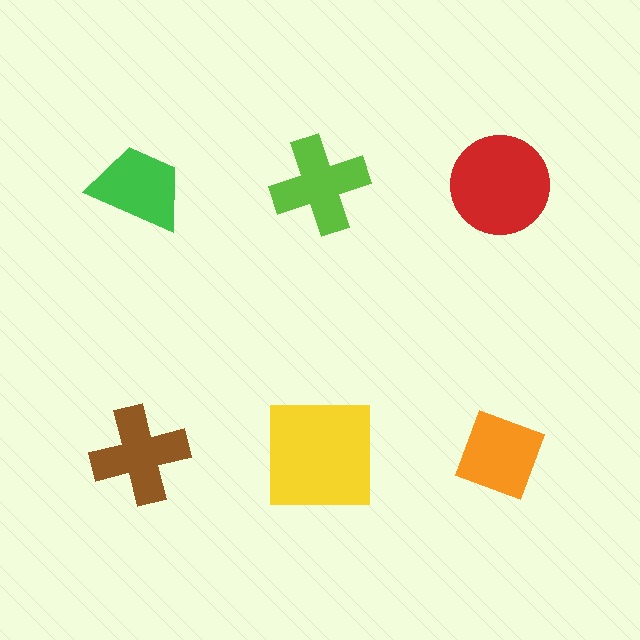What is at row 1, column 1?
A green trapezoid.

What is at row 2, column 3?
An orange diamond.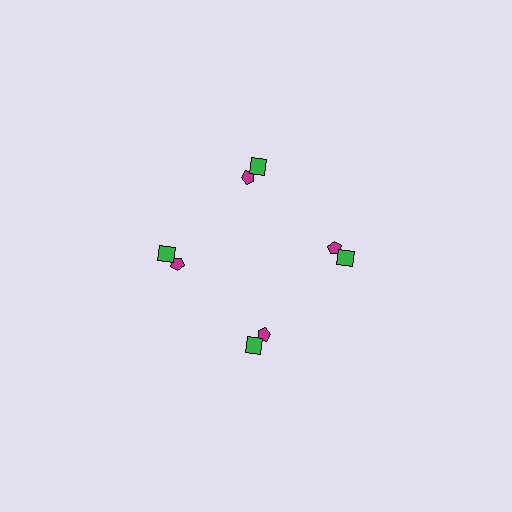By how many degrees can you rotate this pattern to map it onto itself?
The pattern maps onto itself every 90 degrees of rotation.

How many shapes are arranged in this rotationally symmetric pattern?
There are 8 shapes, arranged in 4 groups of 2.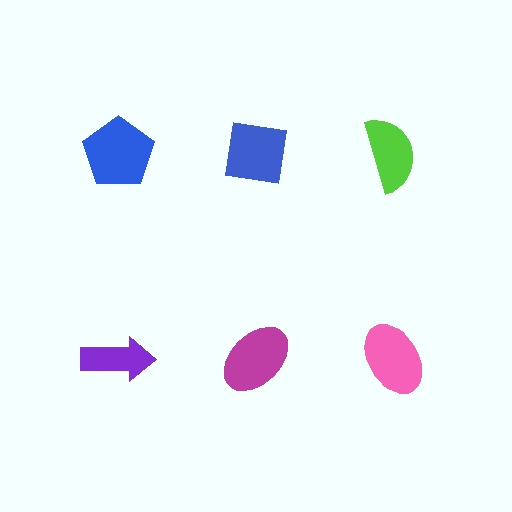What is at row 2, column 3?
A pink ellipse.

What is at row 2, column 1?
A purple arrow.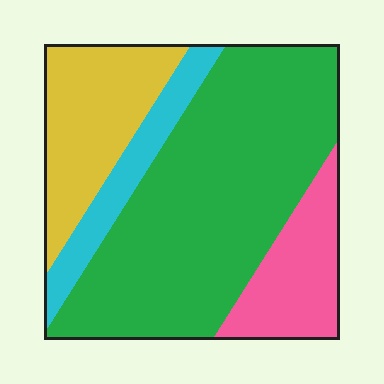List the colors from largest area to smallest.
From largest to smallest: green, yellow, pink, cyan.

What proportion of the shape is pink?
Pink takes up about one sixth (1/6) of the shape.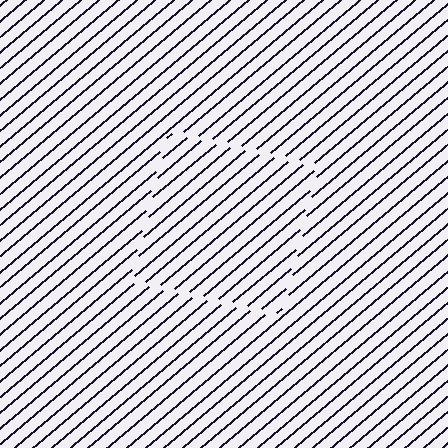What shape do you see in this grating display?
An illusory square. The interior of the shape contains the same grating, shifted by half a period — the contour is defined by the phase discontinuity where line-ends from the inner and outer gratings abut.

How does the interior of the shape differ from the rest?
The interior of the shape contains the same grating, shifted by half a period — the contour is defined by the phase discontinuity where line-ends from the inner and outer gratings abut.